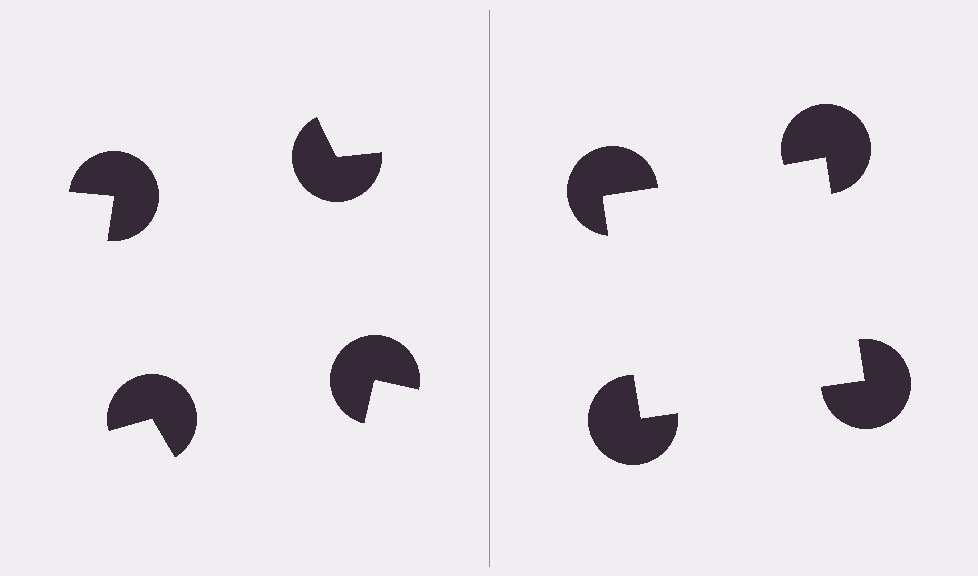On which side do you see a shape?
An illusory square appears on the right side. On the left side the wedge cuts are rotated, so no coherent shape forms.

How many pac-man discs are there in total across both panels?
8 — 4 on each side.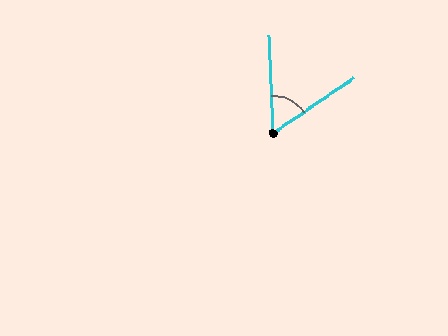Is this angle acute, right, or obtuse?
It is acute.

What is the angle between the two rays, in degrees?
Approximately 58 degrees.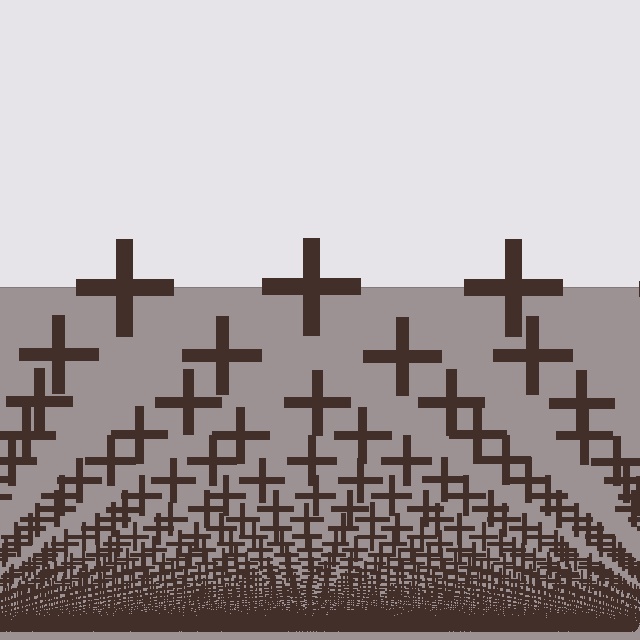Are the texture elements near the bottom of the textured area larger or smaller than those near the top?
Smaller. The gradient is inverted — elements near the bottom are smaller and denser.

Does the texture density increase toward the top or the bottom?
Density increases toward the bottom.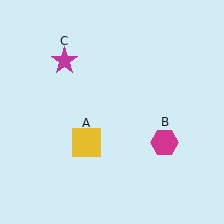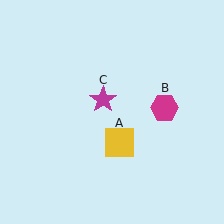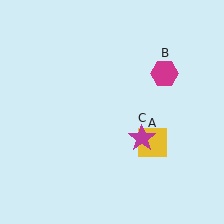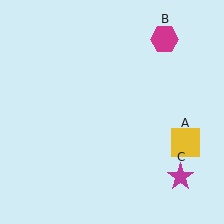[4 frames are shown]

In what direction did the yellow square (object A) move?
The yellow square (object A) moved right.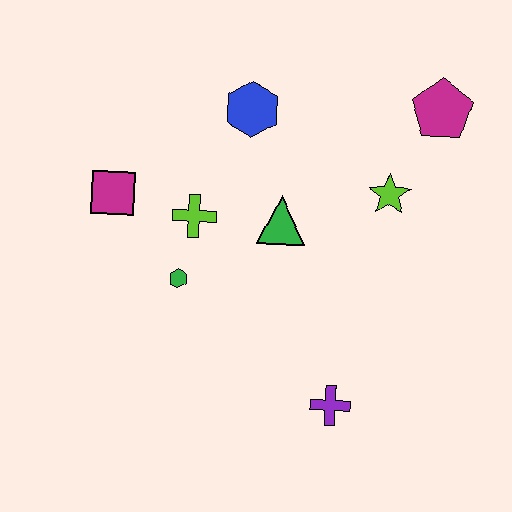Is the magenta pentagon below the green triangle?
No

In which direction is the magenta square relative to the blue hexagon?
The magenta square is to the left of the blue hexagon.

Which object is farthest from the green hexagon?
The magenta pentagon is farthest from the green hexagon.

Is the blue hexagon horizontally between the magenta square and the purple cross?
Yes